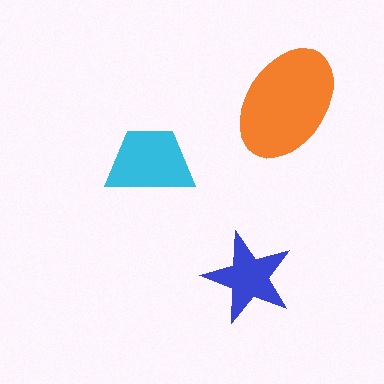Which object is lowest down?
The blue star is bottommost.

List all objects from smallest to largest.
The blue star, the cyan trapezoid, the orange ellipse.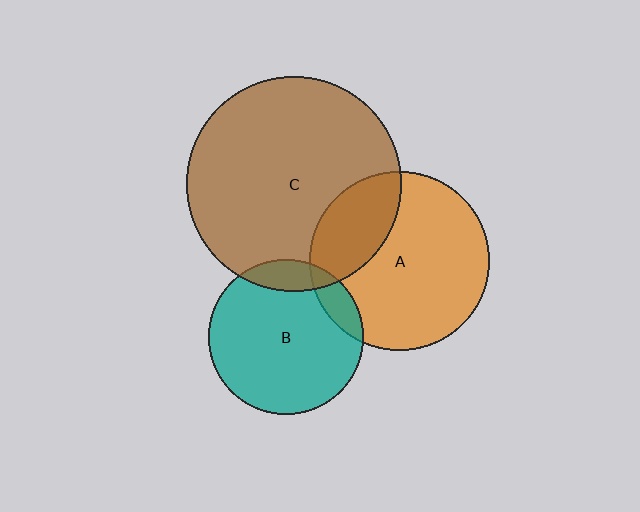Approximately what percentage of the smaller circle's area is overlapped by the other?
Approximately 25%.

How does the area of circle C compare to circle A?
Approximately 1.4 times.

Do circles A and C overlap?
Yes.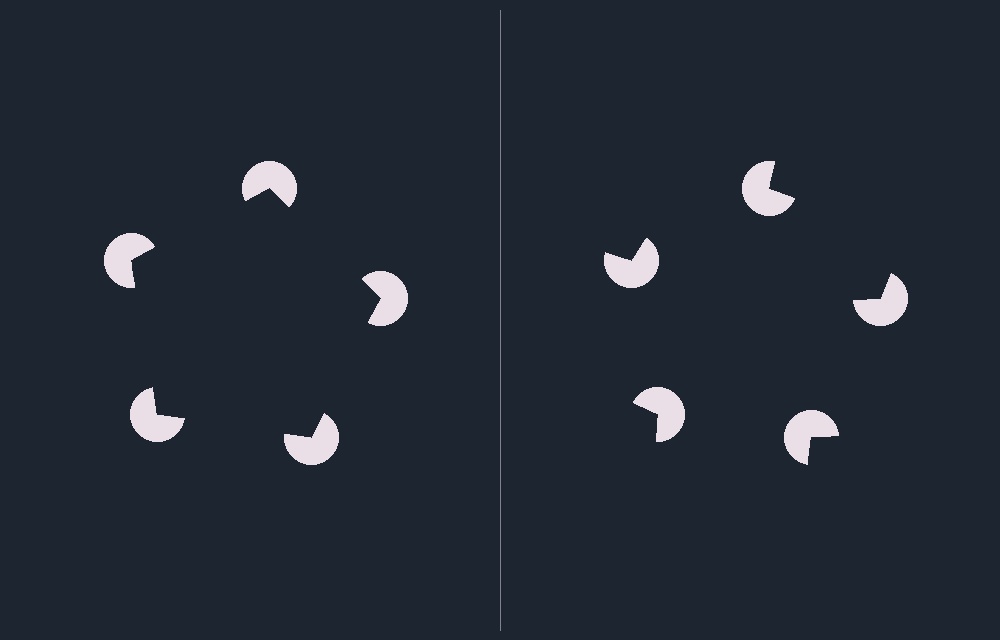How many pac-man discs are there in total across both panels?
10 — 5 on each side.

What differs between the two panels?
The pac-man discs are positioned identically on both sides; only the wedge orientations differ. On the left they align to a pentagon; on the right they are misaligned.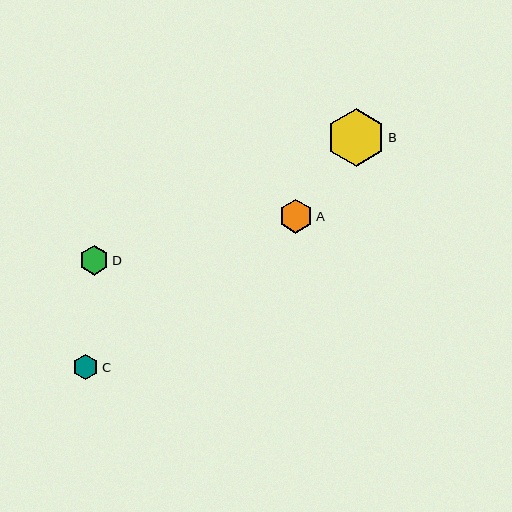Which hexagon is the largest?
Hexagon B is the largest with a size of approximately 58 pixels.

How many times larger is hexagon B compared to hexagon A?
Hexagon B is approximately 1.7 times the size of hexagon A.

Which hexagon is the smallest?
Hexagon C is the smallest with a size of approximately 26 pixels.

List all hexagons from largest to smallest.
From largest to smallest: B, A, D, C.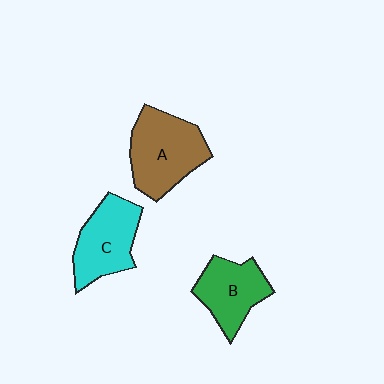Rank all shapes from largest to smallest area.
From largest to smallest: A (brown), C (cyan), B (green).